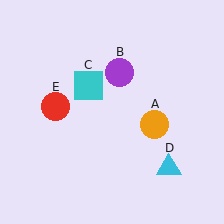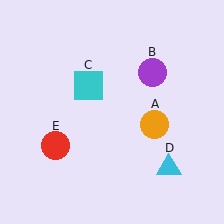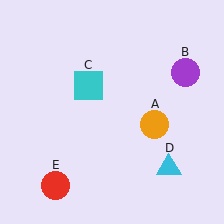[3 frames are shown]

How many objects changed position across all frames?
2 objects changed position: purple circle (object B), red circle (object E).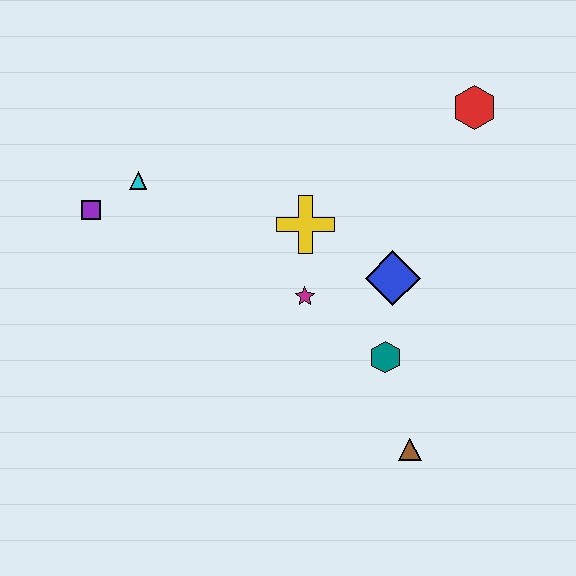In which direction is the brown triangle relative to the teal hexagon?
The brown triangle is below the teal hexagon.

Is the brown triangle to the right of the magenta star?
Yes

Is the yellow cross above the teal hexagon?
Yes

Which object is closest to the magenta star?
The yellow cross is closest to the magenta star.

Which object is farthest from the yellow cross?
The brown triangle is farthest from the yellow cross.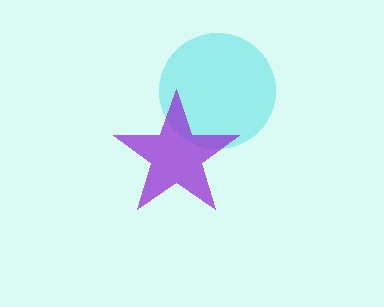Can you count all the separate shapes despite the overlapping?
Yes, there are 2 separate shapes.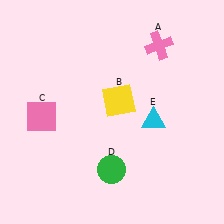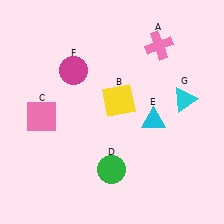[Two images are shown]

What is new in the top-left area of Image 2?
A magenta circle (F) was added in the top-left area of Image 2.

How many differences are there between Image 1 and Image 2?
There are 2 differences between the two images.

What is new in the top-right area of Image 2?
A cyan triangle (G) was added in the top-right area of Image 2.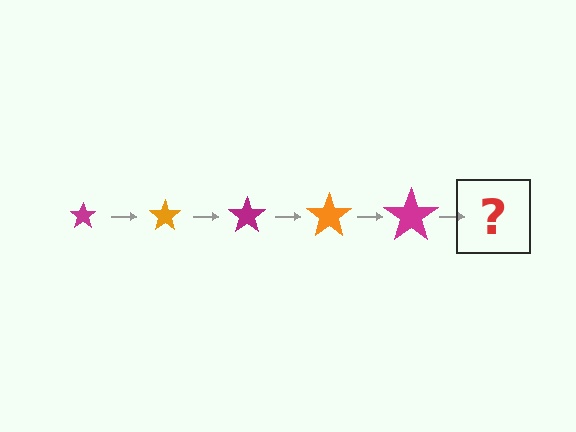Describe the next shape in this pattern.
It should be an orange star, larger than the previous one.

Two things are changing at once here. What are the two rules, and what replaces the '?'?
The two rules are that the star grows larger each step and the color cycles through magenta and orange. The '?' should be an orange star, larger than the previous one.